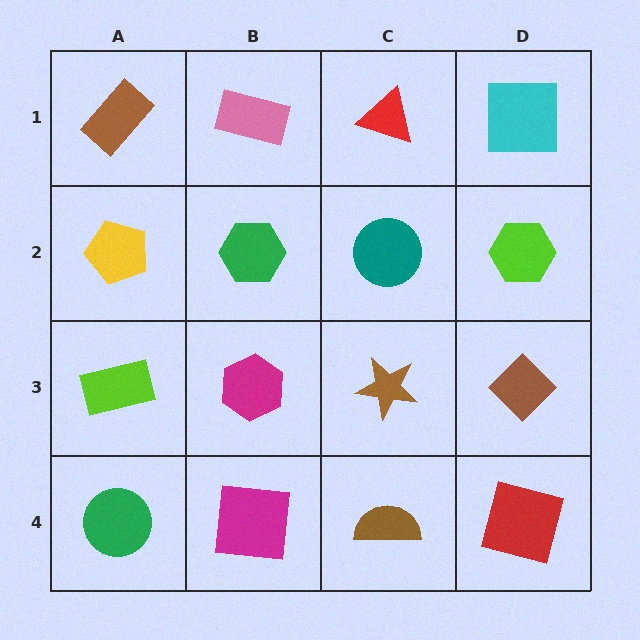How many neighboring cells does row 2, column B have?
4.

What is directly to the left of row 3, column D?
A brown star.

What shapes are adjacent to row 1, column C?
A teal circle (row 2, column C), a pink rectangle (row 1, column B), a cyan square (row 1, column D).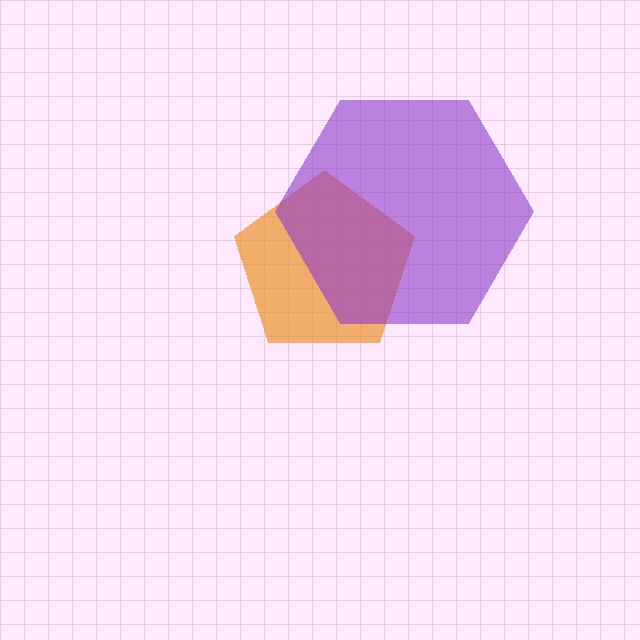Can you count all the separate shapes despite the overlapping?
Yes, there are 2 separate shapes.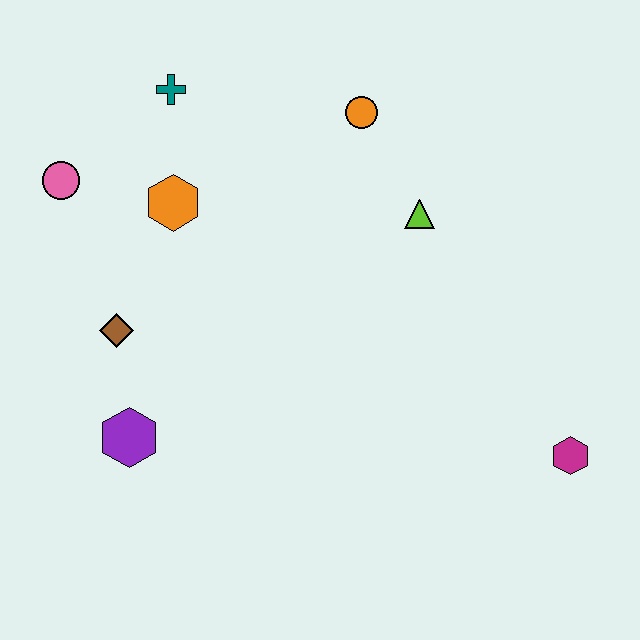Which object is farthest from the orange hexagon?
The magenta hexagon is farthest from the orange hexagon.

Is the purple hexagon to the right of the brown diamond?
Yes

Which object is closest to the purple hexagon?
The brown diamond is closest to the purple hexagon.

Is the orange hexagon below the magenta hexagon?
No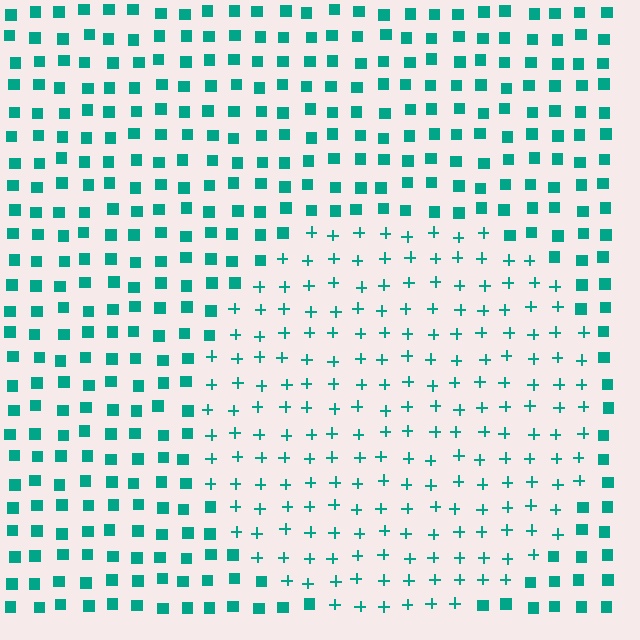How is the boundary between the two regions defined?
The boundary is defined by a change in element shape: plus signs inside vs. squares outside. All elements share the same color and spacing.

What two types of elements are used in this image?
The image uses plus signs inside the circle region and squares outside it.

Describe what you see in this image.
The image is filled with small teal elements arranged in a uniform grid. A circle-shaped region contains plus signs, while the surrounding area contains squares. The boundary is defined purely by the change in element shape.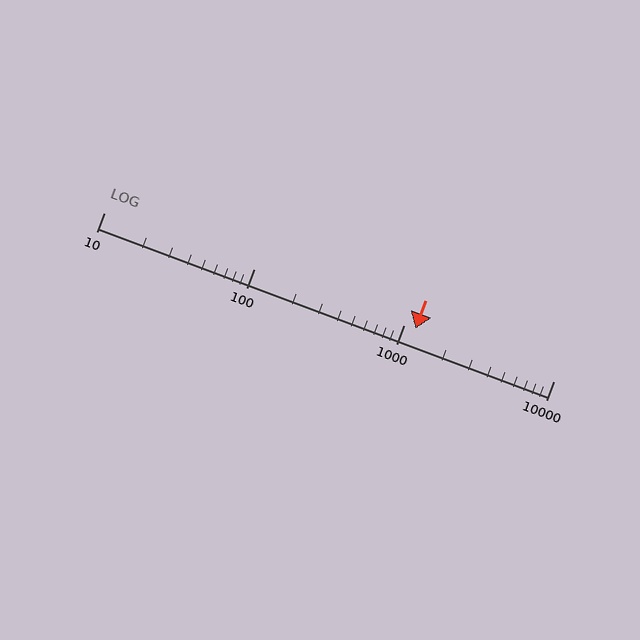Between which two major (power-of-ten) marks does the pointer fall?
The pointer is between 1000 and 10000.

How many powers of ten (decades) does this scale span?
The scale spans 3 decades, from 10 to 10000.